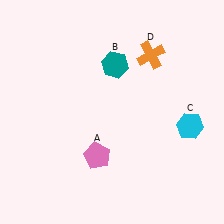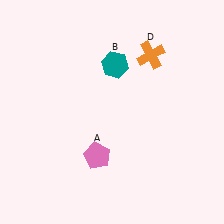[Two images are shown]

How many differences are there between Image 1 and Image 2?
There is 1 difference between the two images.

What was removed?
The cyan hexagon (C) was removed in Image 2.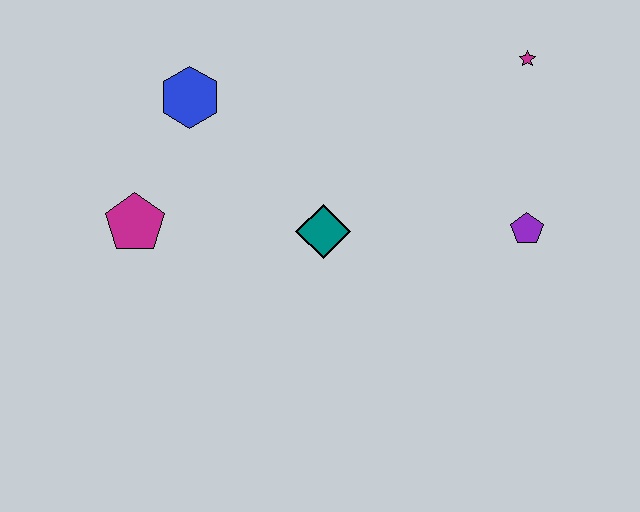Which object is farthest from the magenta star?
The magenta pentagon is farthest from the magenta star.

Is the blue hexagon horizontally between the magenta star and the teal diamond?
No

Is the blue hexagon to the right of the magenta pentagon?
Yes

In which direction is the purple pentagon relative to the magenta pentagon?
The purple pentagon is to the right of the magenta pentagon.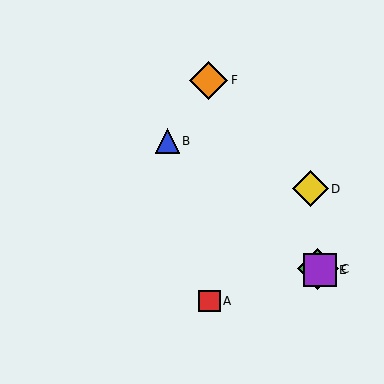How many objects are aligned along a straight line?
3 objects (B, C, E) are aligned along a straight line.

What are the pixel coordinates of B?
Object B is at (167, 141).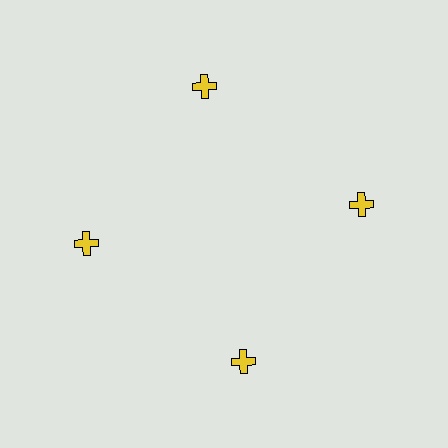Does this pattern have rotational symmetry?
Yes, this pattern has 4-fold rotational symmetry. It looks the same after rotating 90 degrees around the center.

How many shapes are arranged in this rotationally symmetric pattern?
There are 4 shapes, arranged in 4 groups of 1.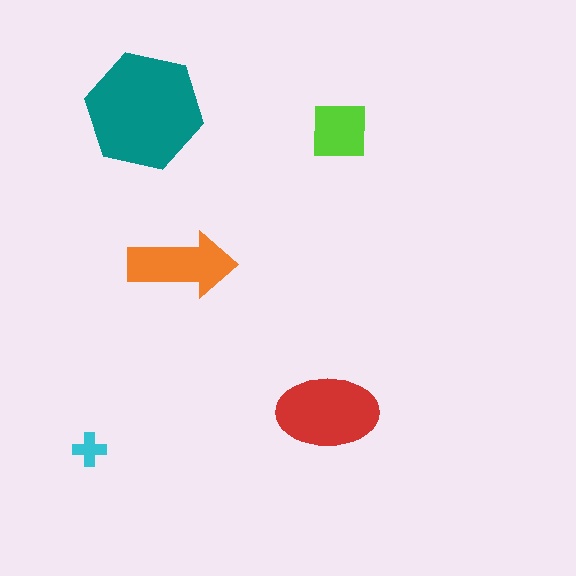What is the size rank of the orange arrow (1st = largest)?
3rd.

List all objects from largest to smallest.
The teal hexagon, the red ellipse, the orange arrow, the lime square, the cyan cross.